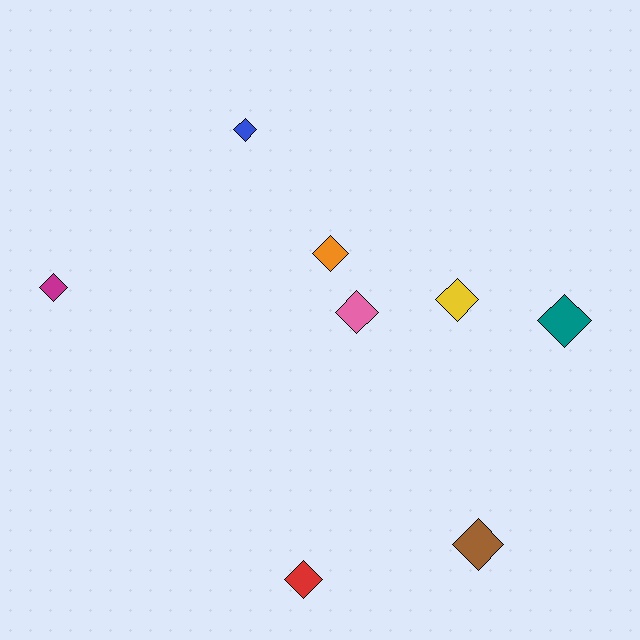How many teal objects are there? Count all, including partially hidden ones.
There is 1 teal object.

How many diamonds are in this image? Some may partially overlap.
There are 8 diamonds.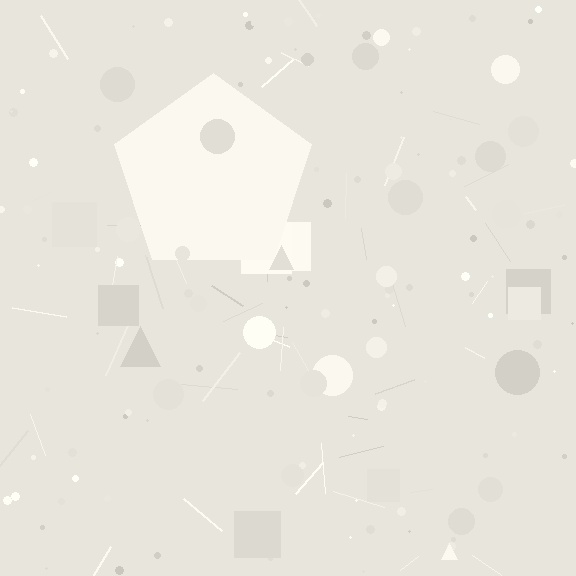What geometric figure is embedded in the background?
A pentagon is embedded in the background.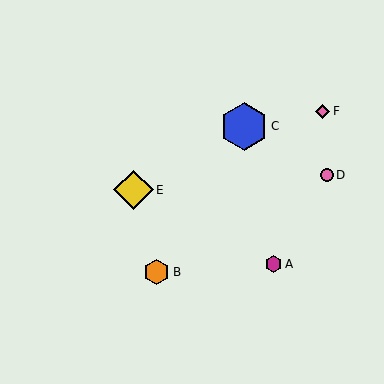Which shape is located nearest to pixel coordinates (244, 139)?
The blue hexagon (labeled C) at (244, 126) is nearest to that location.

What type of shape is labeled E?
Shape E is a yellow diamond.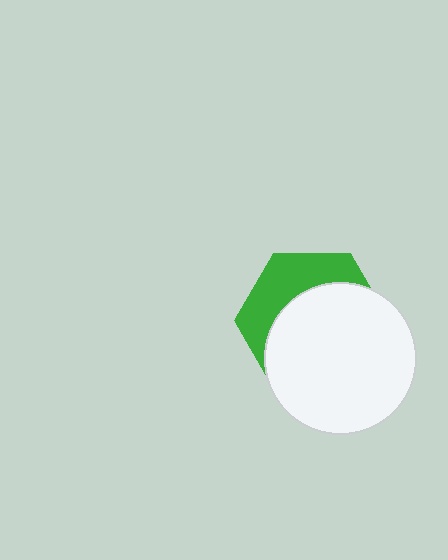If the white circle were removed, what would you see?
You would see the complete green hexagon.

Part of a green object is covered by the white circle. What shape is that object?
It is a hexagon.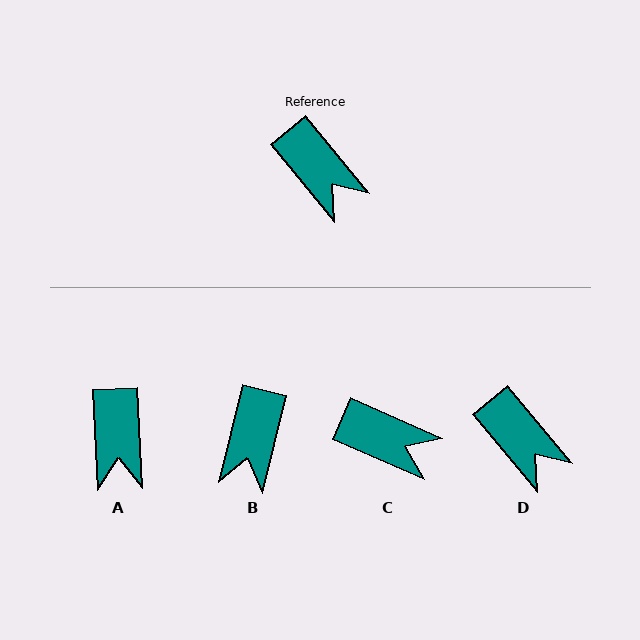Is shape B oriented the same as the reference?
No, it is off by about 53 degrees.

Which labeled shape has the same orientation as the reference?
D.